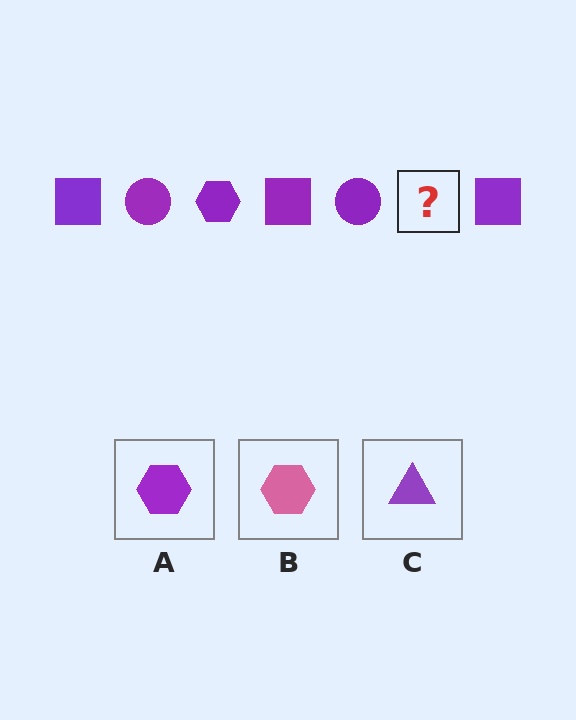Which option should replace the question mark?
Option A.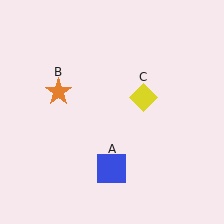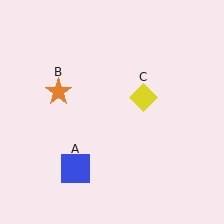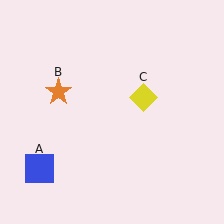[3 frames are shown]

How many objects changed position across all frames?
1 object changed position: blue square (object A).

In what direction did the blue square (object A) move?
The blue square (object A) moved left.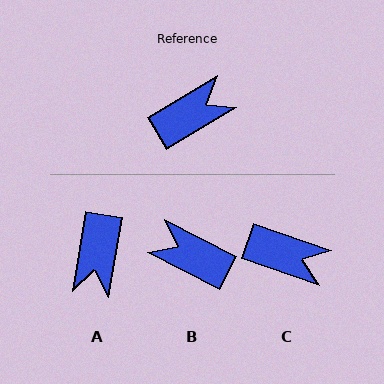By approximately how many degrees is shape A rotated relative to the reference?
Approximately 130 degrees clockwise.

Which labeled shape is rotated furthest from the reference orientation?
A, about 130 degrees away.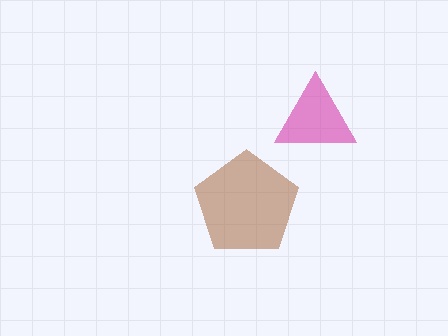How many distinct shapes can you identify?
There are 2 distinct shapes: a brown pentagon, a magenta triangle.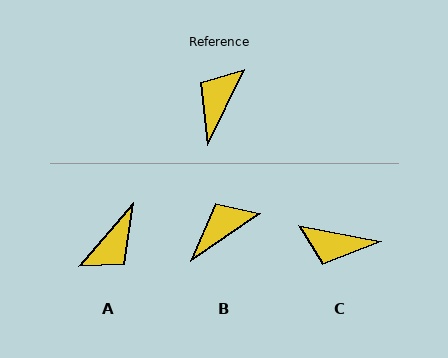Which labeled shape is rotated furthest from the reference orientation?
A, about 165 degrees away.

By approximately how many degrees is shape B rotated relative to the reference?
Approximately 29 degrees clockwise.